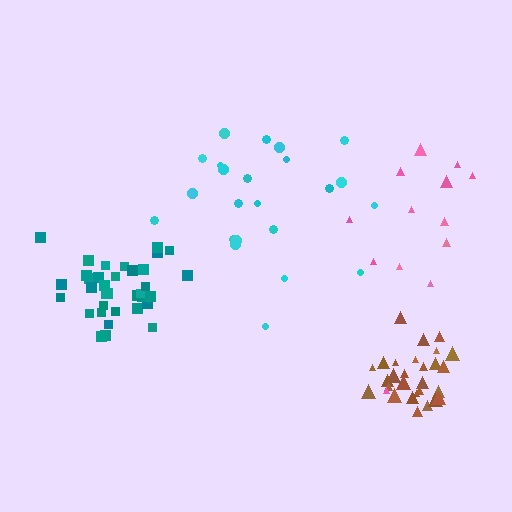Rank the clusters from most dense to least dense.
brown, teal, cyan, pink.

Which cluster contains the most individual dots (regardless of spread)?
Teal (35).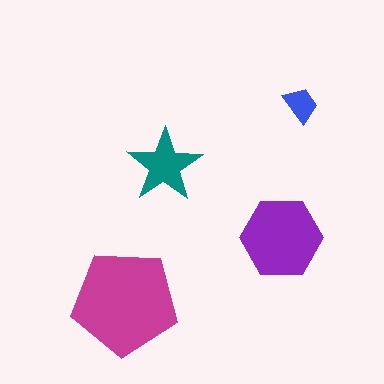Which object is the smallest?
The blue trapezoid.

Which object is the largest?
The magenta pentagon.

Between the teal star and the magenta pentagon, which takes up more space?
The magenta pentagon.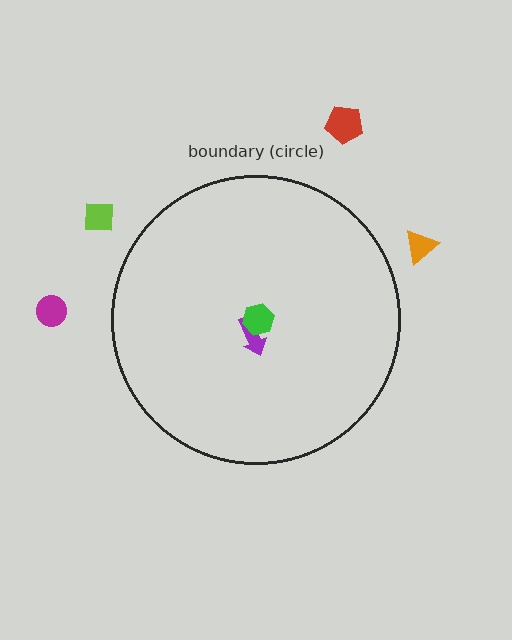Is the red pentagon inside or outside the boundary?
Outside.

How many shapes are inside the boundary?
2 inside, 4 outside.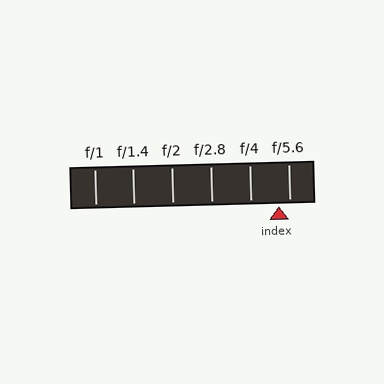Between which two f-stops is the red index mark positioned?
The index mark is between f/4 and f/5.6.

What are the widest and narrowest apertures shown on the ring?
The widest aperture shown is f/1 and the narrowest is f/5.6.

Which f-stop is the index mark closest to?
The index mark is closest to f/5.6.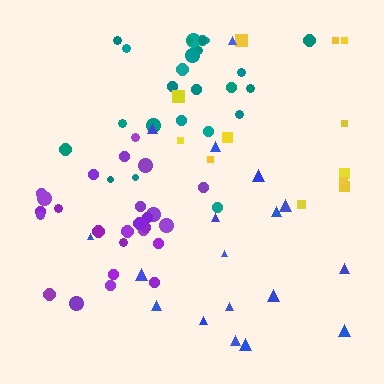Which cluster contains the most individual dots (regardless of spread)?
Purple (27).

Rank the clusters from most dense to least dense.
purple, teal, blue, yellow.